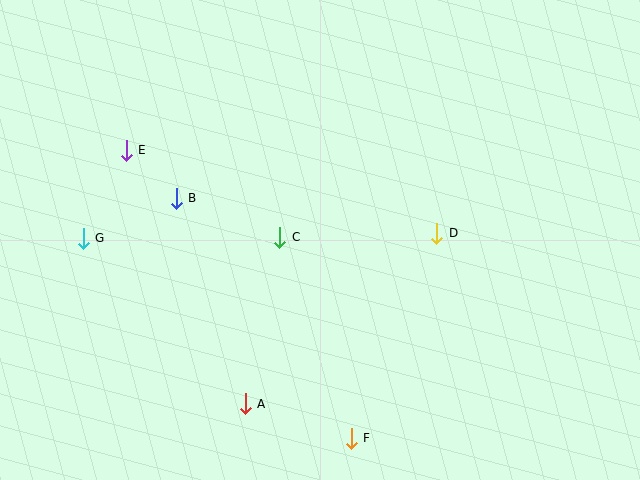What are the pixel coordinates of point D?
Point D is at (437, 233).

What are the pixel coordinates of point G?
Point G is at (83, 238).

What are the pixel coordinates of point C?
Point C is at (280, 237).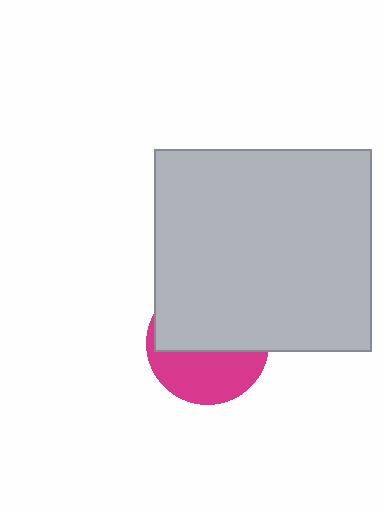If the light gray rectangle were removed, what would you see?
You would see the complete magenta circle.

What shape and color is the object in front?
The object in front is a light gray rectangle.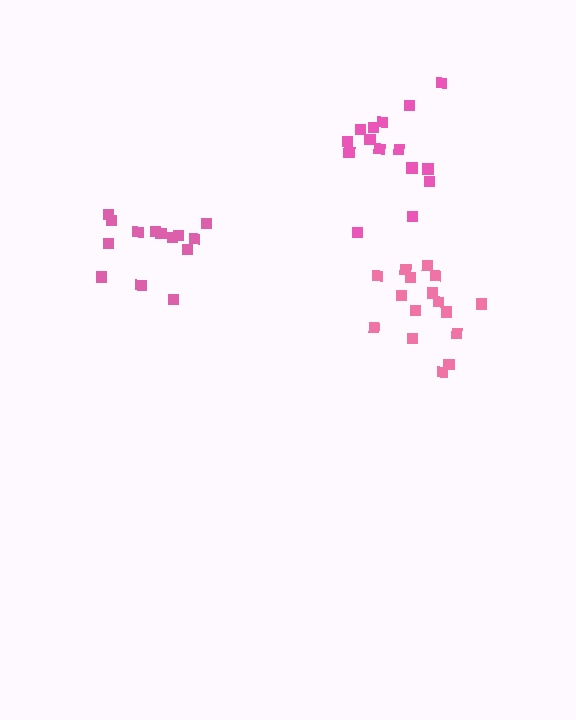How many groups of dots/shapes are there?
There are 3 groups.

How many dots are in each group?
Group 1: 16 dots, Group 2: 14 dots, Group 3: 15 dots (45 total).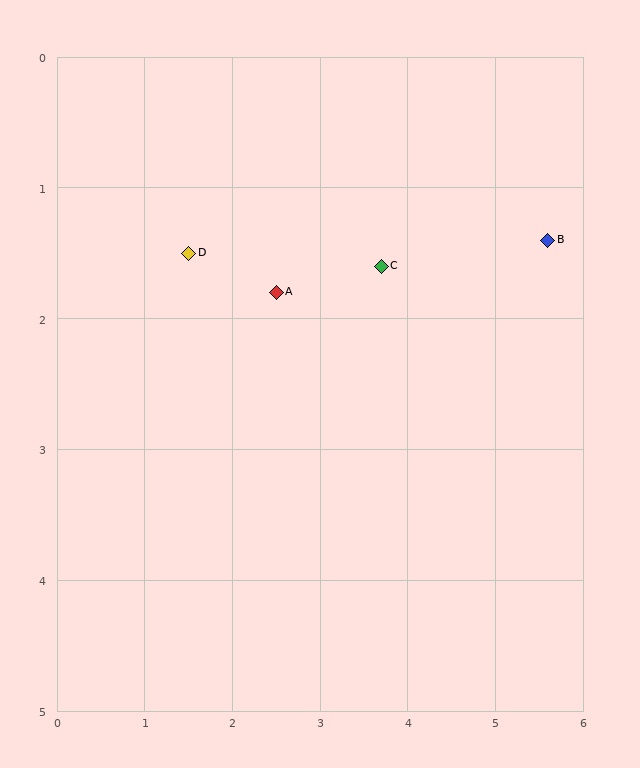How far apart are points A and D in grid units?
Points A and D are about 1.0 grid units apart.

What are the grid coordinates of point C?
Point C is at approximately (3.7, 1.6).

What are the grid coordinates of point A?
Point A is at approximately (2.5, 1.8).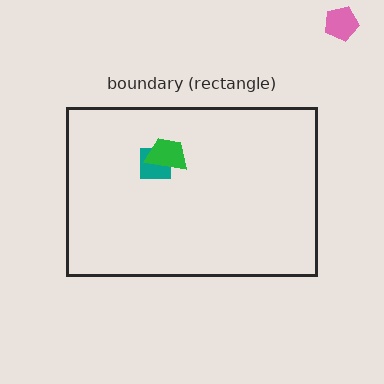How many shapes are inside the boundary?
2 inside, 1 outside.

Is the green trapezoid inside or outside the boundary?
Inside.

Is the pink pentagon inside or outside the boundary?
Outside.